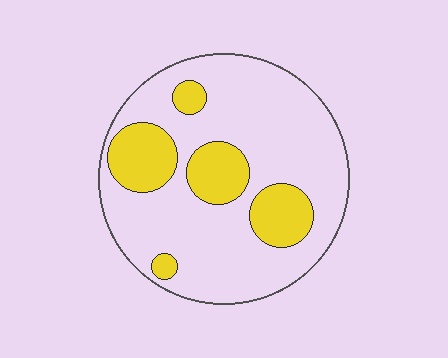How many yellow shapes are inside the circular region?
5.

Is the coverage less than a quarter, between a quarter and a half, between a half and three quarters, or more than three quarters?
Less than a quarter.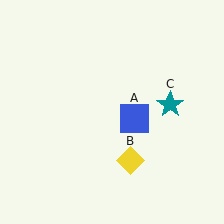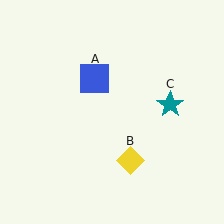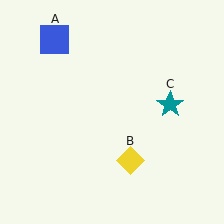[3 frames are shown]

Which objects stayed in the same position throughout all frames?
Yellow diamond (object B) and teal star (object C) remained stationary.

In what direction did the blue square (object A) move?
The blue square (object A) moved up and to the left.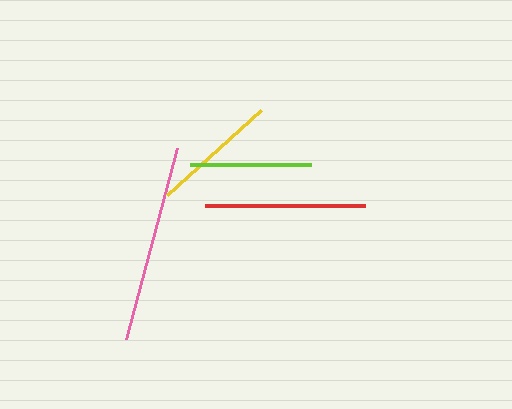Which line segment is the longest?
The pink line is the longest at approximately 198 pixels.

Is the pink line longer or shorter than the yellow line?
The pink line is longer than the yellow line.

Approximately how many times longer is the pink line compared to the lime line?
The pink line is approximately 1.6 times the length of the lime line.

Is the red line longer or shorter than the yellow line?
The red line is longer than the yellow line.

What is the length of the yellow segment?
The yellow segment is approximately 126 pixels long.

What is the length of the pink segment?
The pink segment is approximately 198 pixels long.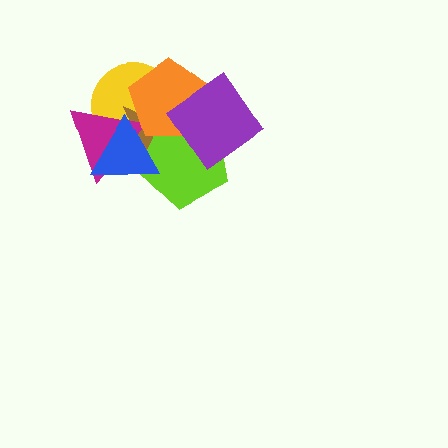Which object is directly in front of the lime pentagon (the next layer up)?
The blue triangle is directly in front of the lime pentagon.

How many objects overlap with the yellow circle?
5 objects overlap with the yellow circle.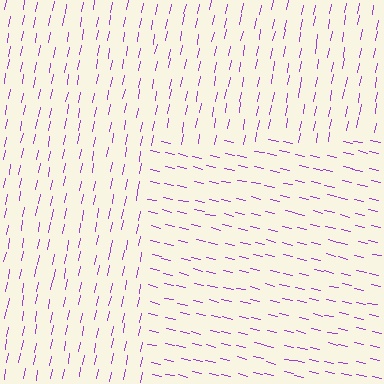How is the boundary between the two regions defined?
The boundary is defined purely by a change in line orientation (approximately 88 degrees difference). All lines are the same color and thickness.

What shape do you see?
I see a rectangle.